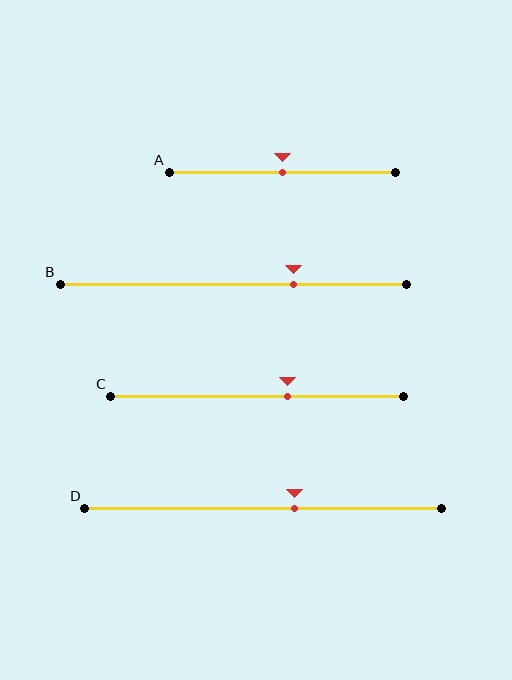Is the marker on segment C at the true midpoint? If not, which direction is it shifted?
No, the marker on segment C is shifted to the right by about 10% of the segment length.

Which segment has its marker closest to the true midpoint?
Segment A has its marker closest to the true midpoint.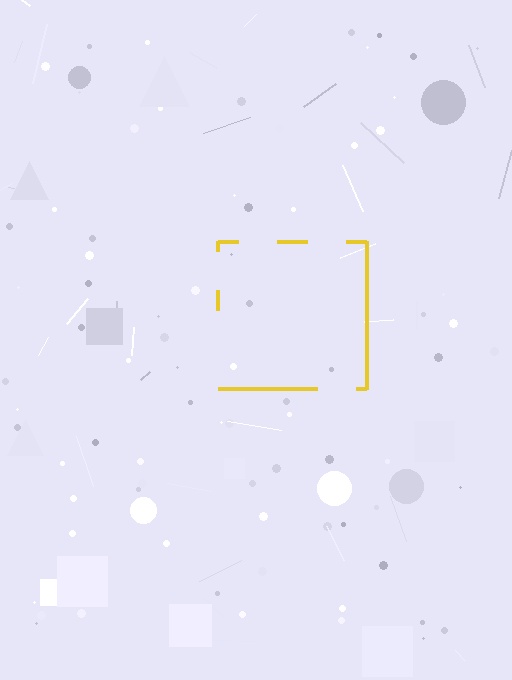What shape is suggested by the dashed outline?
The dashed outline suggests a square.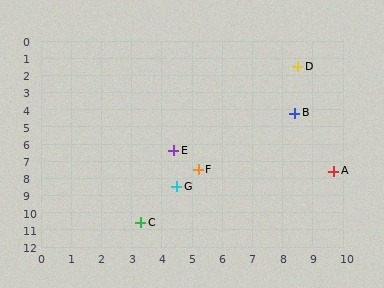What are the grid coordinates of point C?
Point C is at approximately (3.3, 10.6).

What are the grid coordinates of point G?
Point G is at approximately (4.5, 8.5).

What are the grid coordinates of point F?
Point F is at approximately (5.2, 7.5).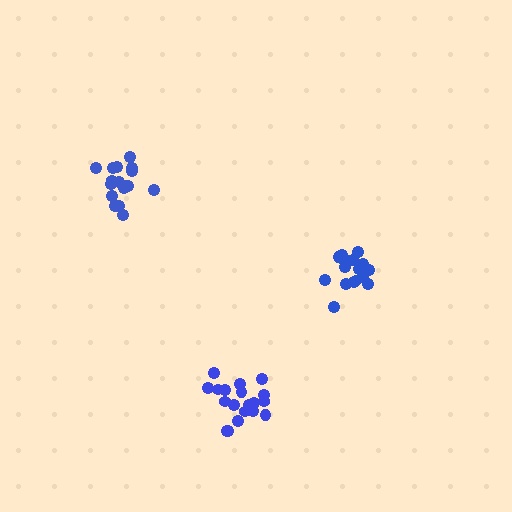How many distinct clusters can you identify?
There are 3 distinct clusters.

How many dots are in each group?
Group 1: 18 dots, Group 2: 19 dots, Group 3: 17 dots (54 total).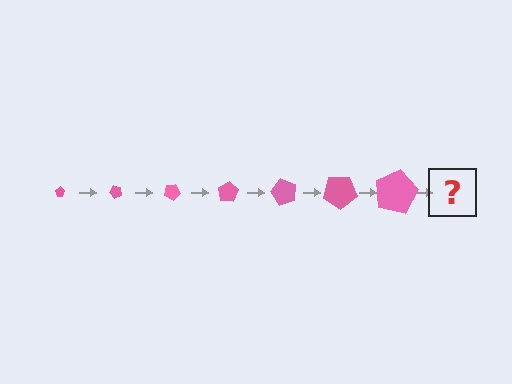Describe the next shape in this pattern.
It should be a pentagon, larger than the previous one and rotated 350 degrees from the start.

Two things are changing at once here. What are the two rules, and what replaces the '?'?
The two rules are that the pentagon grows larger each step and it rotates 50 degrees each step. The '?' should be a pentagon, larger than the previous one and rotated 350 degrees from the start.